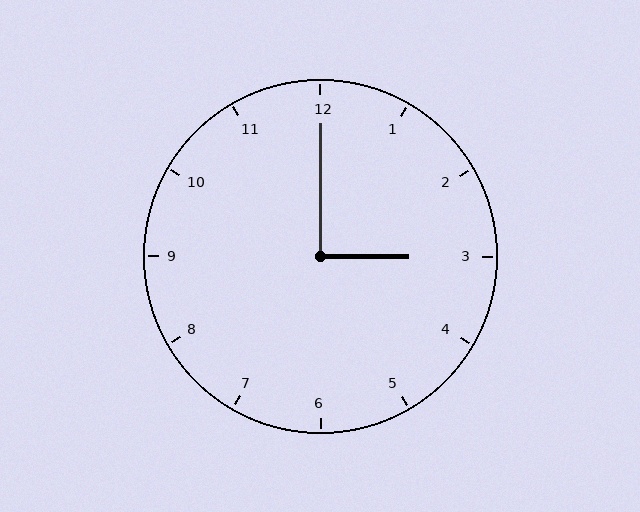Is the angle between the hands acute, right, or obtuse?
It is right.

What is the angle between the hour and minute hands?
Approximately 90 degrees.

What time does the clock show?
3:00.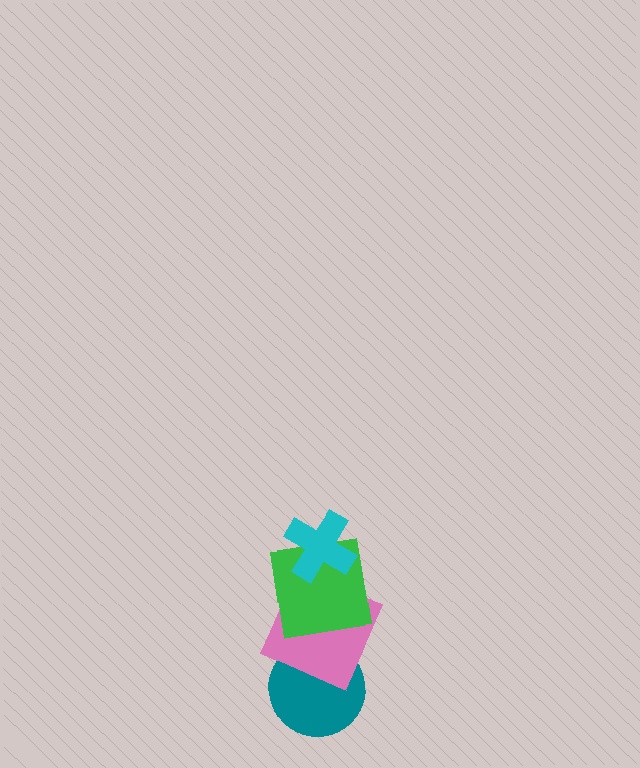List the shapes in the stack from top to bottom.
From top to bottom: the cyan cross, the green square, the pink square, the teal circle.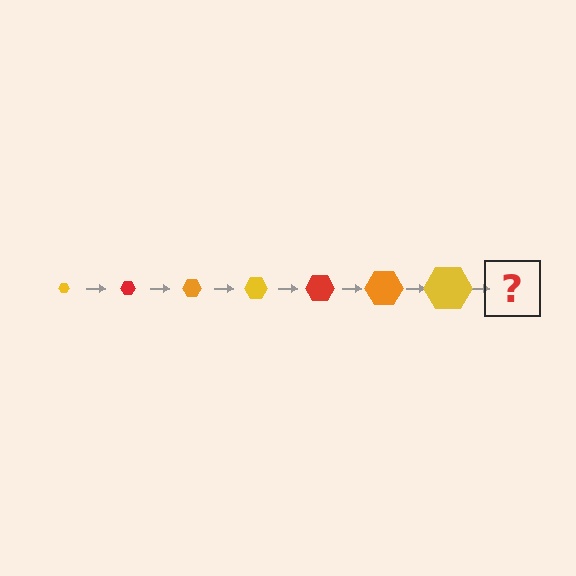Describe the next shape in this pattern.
It should be a red hexagon, larger than the previous one.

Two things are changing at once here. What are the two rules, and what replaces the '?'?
The two rules are that the hexagon grows larger each step and the color cycles through yellow, red, and orange. The '?' should be a red hexagon, larger than the previous one.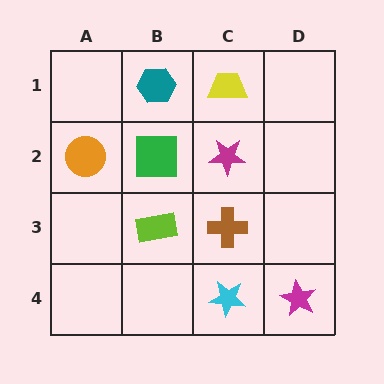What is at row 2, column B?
A green square.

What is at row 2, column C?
A magenta star.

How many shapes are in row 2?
3 shapes.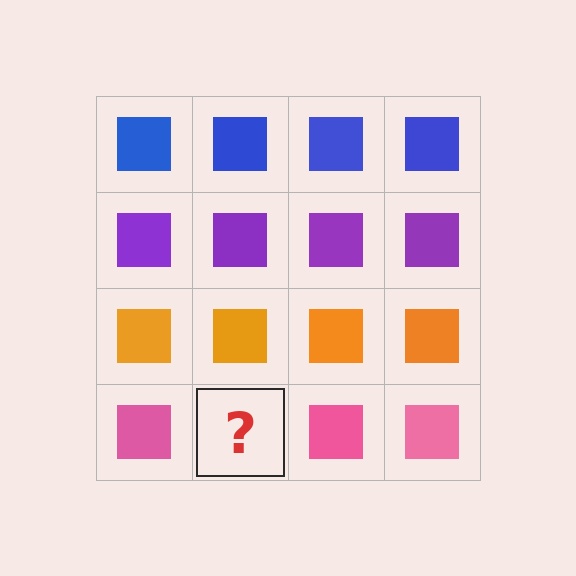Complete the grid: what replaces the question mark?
The question mark should be replaced with a pink square.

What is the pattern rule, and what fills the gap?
The rule is that each row has a consistent color. The gap should be filled with a pink square.